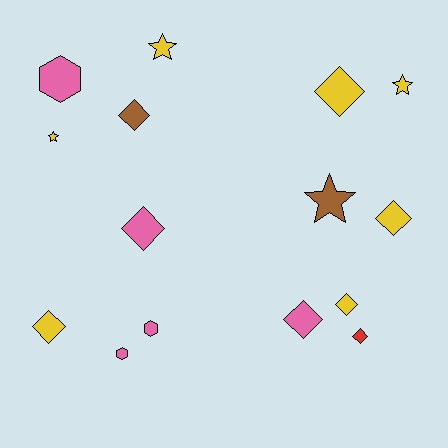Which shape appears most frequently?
Diamond, with 8 objects.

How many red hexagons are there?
There are no red hexagons.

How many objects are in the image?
There are 15 objects.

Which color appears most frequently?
Yellow, with 7 objects.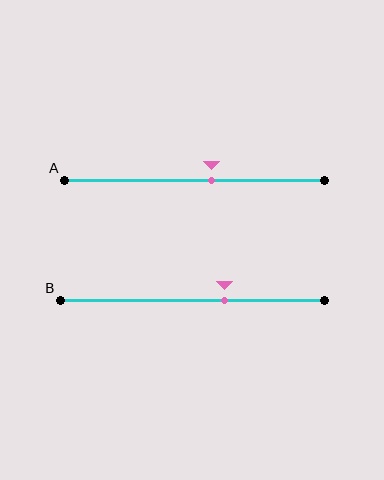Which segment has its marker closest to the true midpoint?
Segment A has its marker closest to the true midpoint.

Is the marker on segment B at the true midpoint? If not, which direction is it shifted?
No, the marker on segment B is shifted to the right by about 12% of the segment length.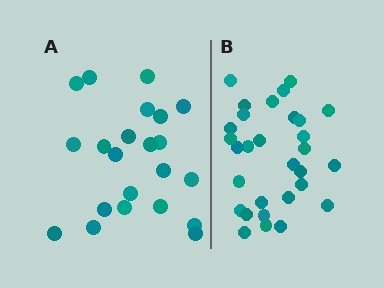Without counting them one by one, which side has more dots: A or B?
Region B (the right region) has more dots.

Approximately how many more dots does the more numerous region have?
Region B has roughly 8 or so more dots than region A.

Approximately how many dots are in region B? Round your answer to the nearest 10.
About 30 dots.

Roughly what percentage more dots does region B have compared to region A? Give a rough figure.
About 35% more.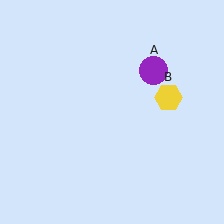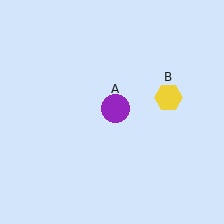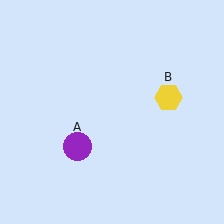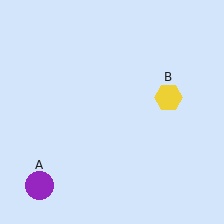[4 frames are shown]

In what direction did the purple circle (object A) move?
The purple circle (object A) moved down and to the left.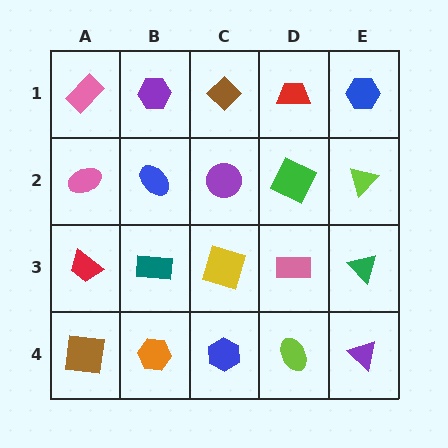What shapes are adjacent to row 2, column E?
A blue hexagon (row 1, column E), a green triangle (row 3, column E), a green square (row 2, column D).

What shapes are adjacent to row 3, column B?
A blue ellipse (row 2, column B), an orange hexagon (row 4, column B), a red trapezoid (row 3, column A), a yellow square (row 3, column C).